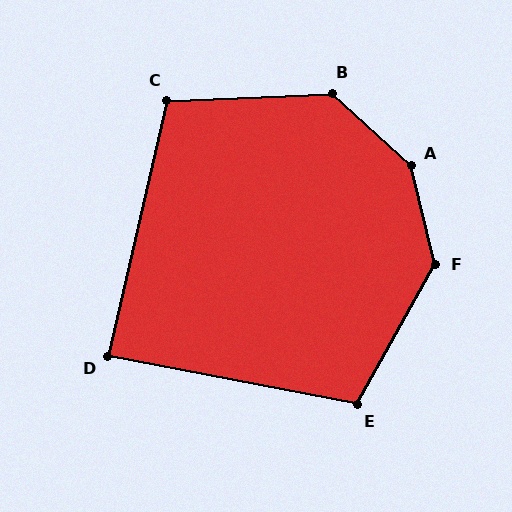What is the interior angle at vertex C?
Approximately 105 degrees (obtuse).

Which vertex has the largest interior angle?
A, at approximately 146 degrees.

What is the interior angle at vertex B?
Approximately 135 degrees (obtuse).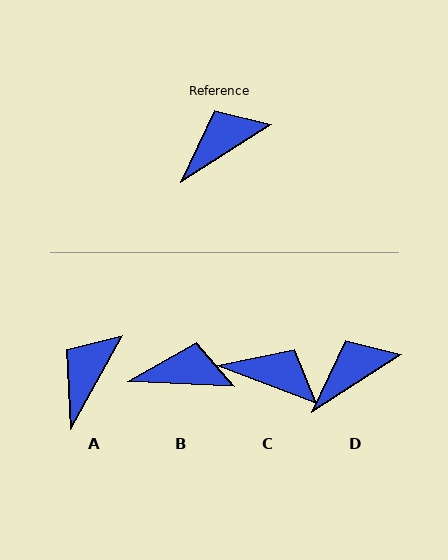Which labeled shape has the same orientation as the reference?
D.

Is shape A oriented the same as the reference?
No, it is off by about 28 degrees.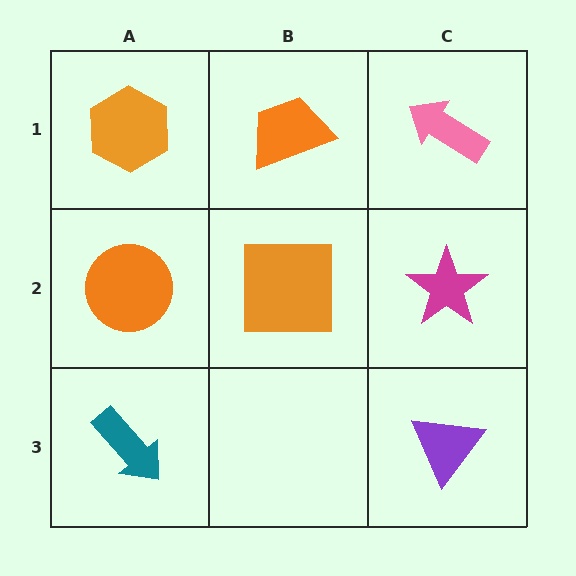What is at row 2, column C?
A magenta star.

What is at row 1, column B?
An orange trapezoid.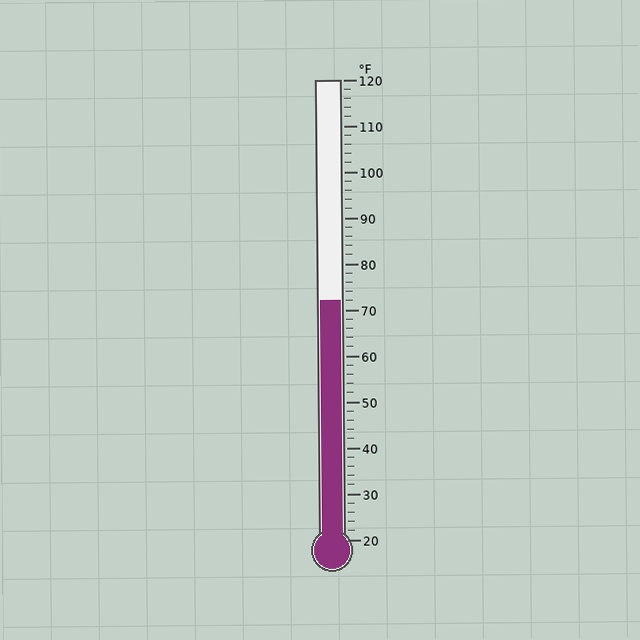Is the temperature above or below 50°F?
The temperature is above 50°F.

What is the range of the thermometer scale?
The thermometer scale ranges from 20°F to 120°F.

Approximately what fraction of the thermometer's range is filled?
The thermometer is filled to approximately 50% of its range.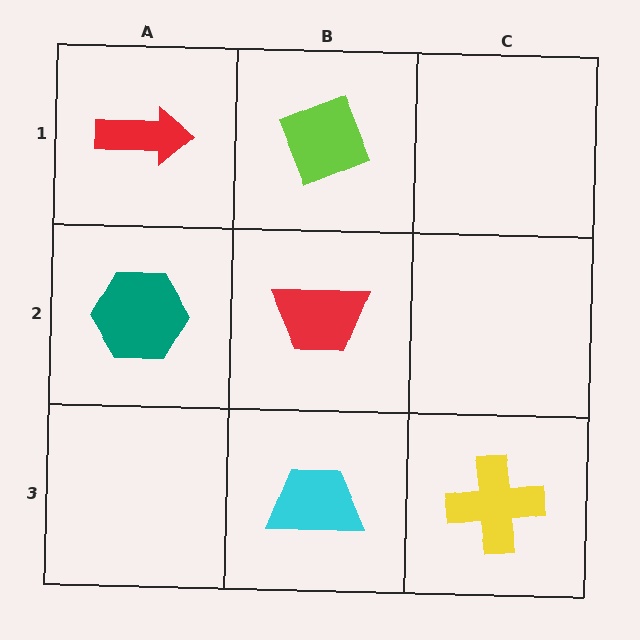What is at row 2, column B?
A red trapezoid.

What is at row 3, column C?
A yellow cross.